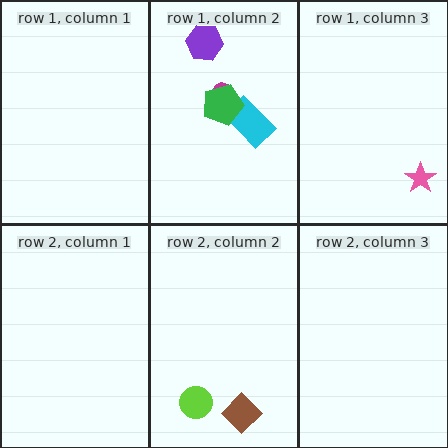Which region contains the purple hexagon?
The row 1, column 2 region.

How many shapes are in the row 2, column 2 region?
2.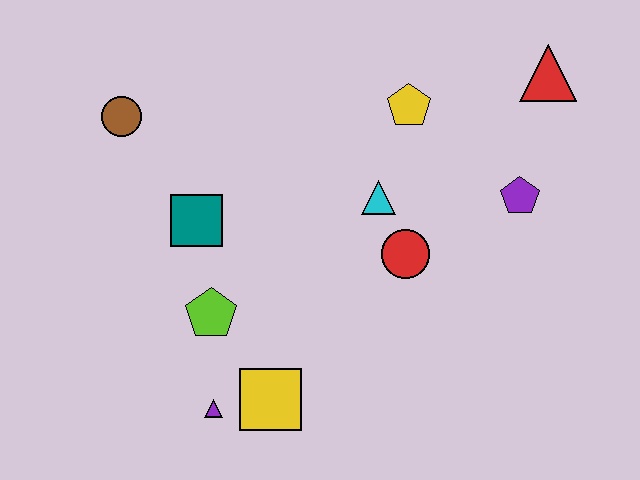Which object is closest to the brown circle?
The teal square is closest to the brown circle.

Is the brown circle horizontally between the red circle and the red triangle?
No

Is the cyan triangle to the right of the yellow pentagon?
No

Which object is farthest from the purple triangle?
The red triangle is farthest from the purple triangle.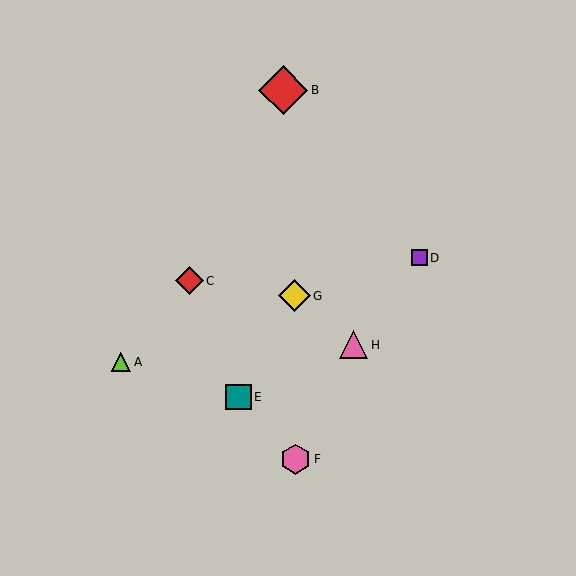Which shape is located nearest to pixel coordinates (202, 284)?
The red diamond (labeled C) at (189, 281) is nearest to that location.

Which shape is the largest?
The red diamond (labeled B) is the largest.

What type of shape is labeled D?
Shape D is a purple square.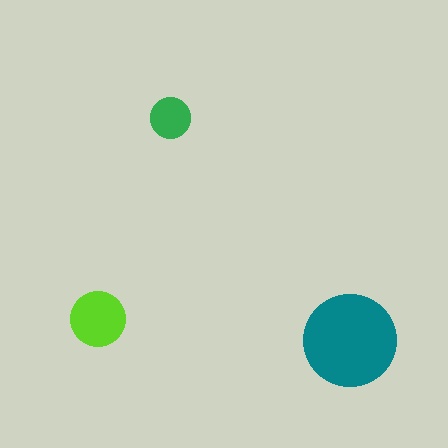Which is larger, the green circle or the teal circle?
The teal one.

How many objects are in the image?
There are 3 objects in the image.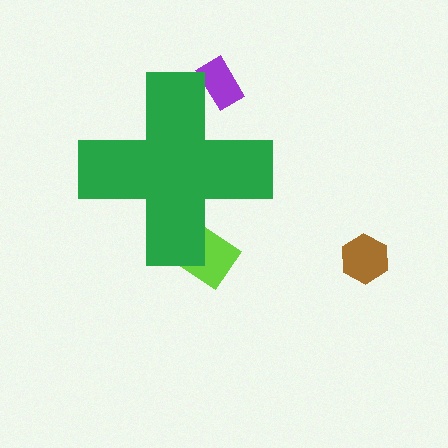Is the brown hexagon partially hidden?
No, the brown hexagon is fully visible.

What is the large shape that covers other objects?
A green cross.